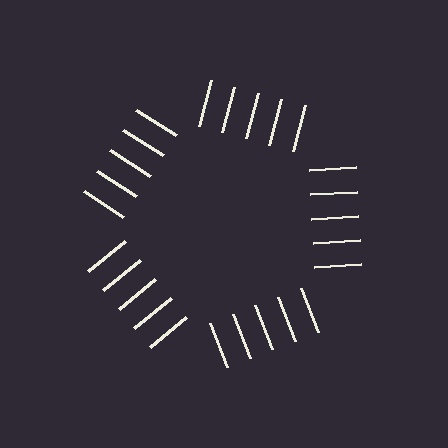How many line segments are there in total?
25 — 5 along each of the 5 edges.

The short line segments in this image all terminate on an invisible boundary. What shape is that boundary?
An illusory pentagon — the line segments terminate on its edges but no continuous stroke is drawn.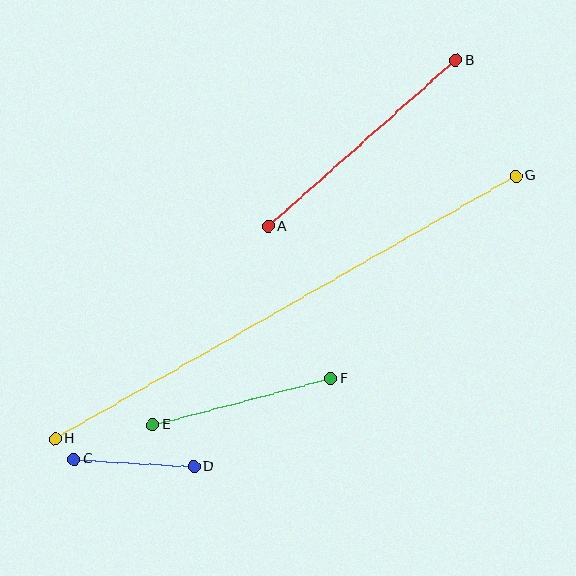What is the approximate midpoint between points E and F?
The midpoint is at approximately (242, 401) pixels.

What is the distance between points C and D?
The distance is approximately 120 pixels.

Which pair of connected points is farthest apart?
Points G and H are farthest apart.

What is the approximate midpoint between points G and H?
The midpoint is at approximately (285, 307) pixels.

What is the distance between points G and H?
The distance is approximately 530 pixels.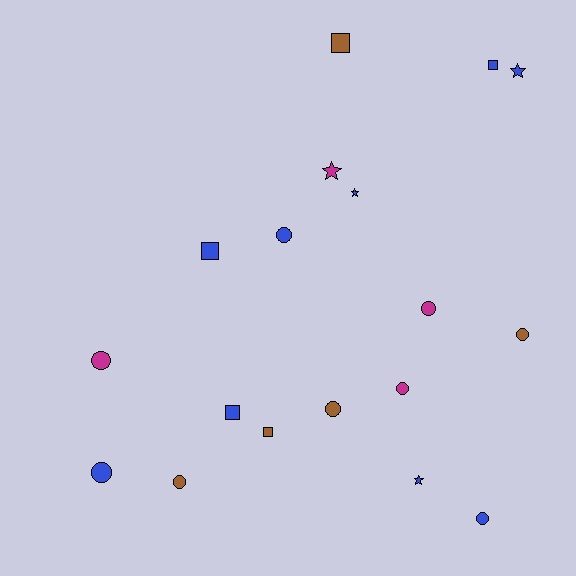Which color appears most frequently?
Blue, with 9 objects.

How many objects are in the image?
There are 18 objects.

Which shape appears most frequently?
Circle, with 9 objects.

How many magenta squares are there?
There are no magenta squares.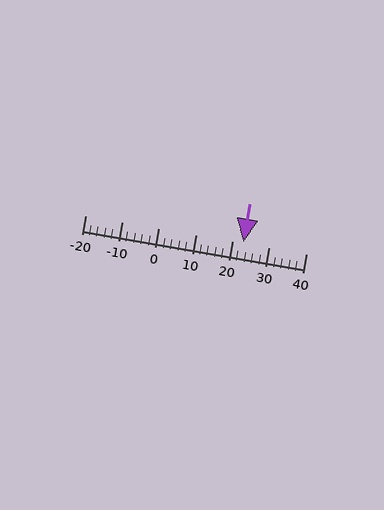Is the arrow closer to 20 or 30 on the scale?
The arrow is closer to 20.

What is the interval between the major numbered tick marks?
The major tick marks are spaced 10 units apart.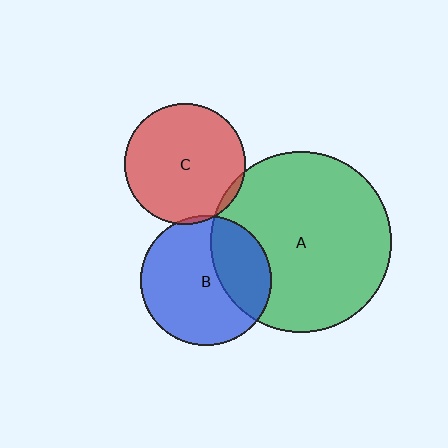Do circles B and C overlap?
Yes.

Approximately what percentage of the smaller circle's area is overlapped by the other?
Approximately 5%.